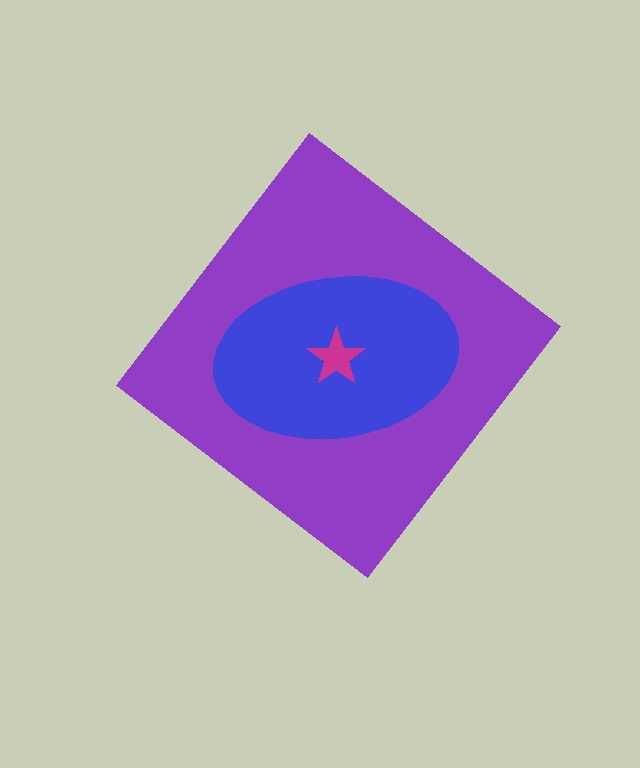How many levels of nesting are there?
3.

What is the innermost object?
The magenta star.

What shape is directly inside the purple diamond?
The blue ellipse.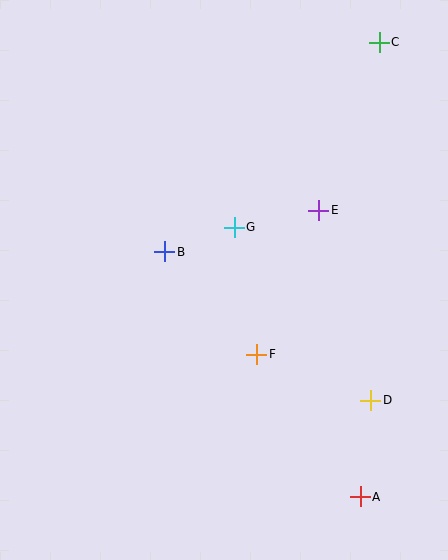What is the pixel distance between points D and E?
The distance between D and E is 197 pixels.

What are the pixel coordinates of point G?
Point G is at (234, 227).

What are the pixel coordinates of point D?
Point D is at (371, 400).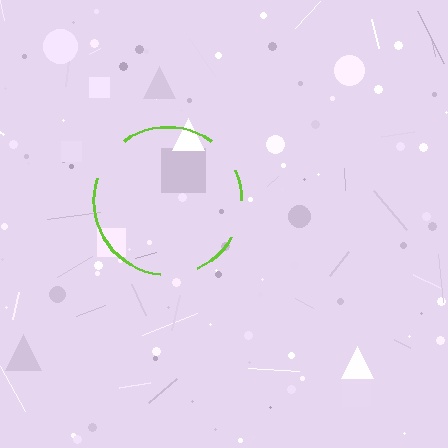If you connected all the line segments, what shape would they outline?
They would outline a circle.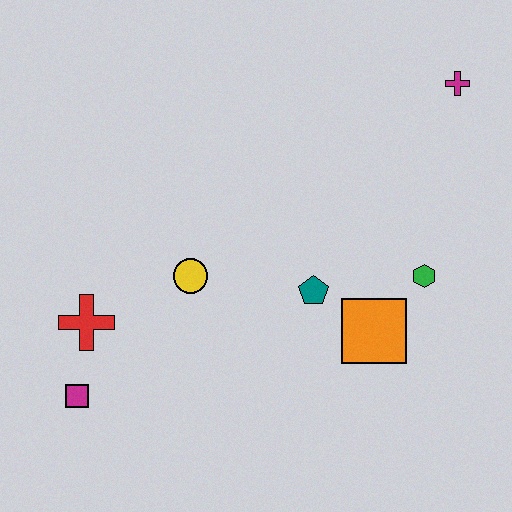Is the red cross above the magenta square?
Yes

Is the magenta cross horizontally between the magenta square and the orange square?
No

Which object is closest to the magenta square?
The red cross is closest to the magenta square.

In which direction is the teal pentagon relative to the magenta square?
The teal pentagon is to the right of the magenta square.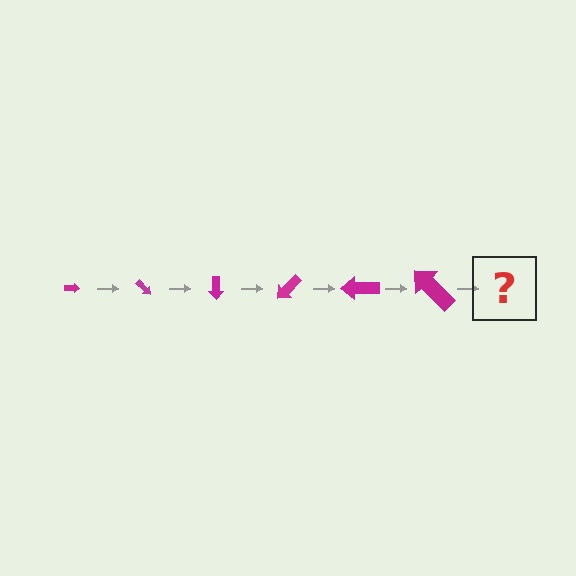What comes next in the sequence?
The next element should be an arrow, larger than the previous one and rotated 270 degrees from the start.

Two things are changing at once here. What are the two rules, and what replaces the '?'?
The two rules are that the arrow grows larger each step and it rotates 45 degrees each step. The '?' should be an arrow, larger than the previous one and rotated 270 degrees from the start.